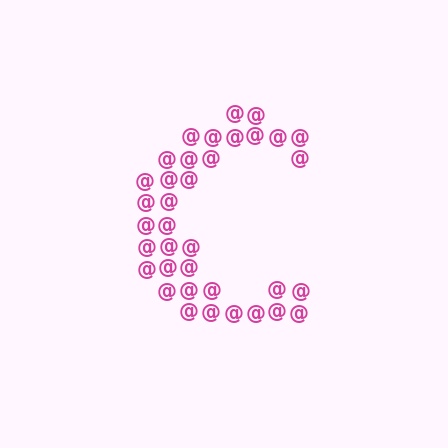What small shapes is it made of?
It is made of small at signs.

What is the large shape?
The large shape is the letter C.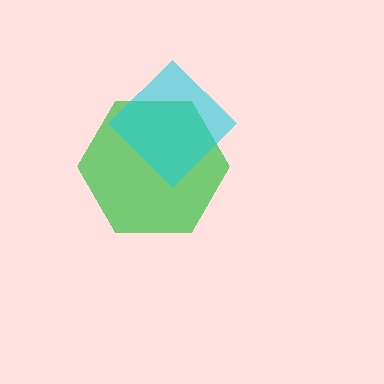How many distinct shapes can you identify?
There are 2 distinct shapes: a green hexagon, a cyan diamond.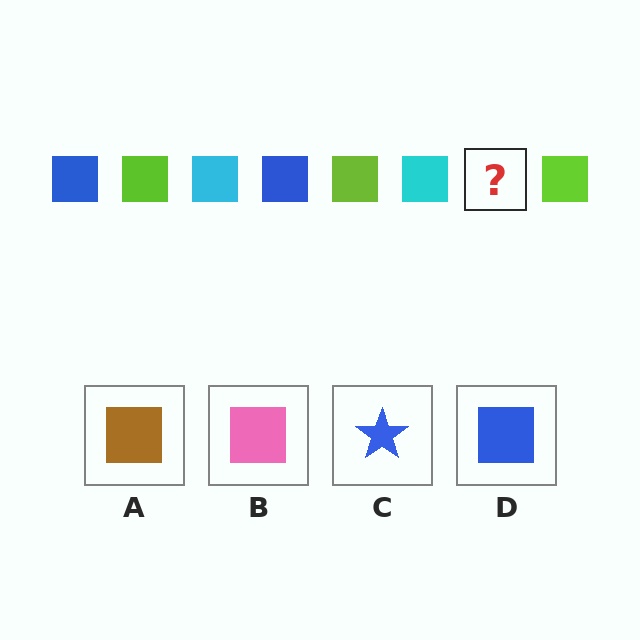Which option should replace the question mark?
Option D.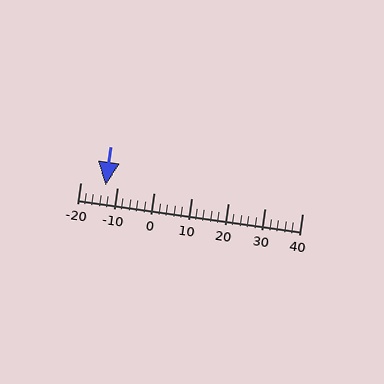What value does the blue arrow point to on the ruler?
The blue arrow points to approximately -13.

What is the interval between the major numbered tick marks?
The major tick marks are spaced 10 units apart.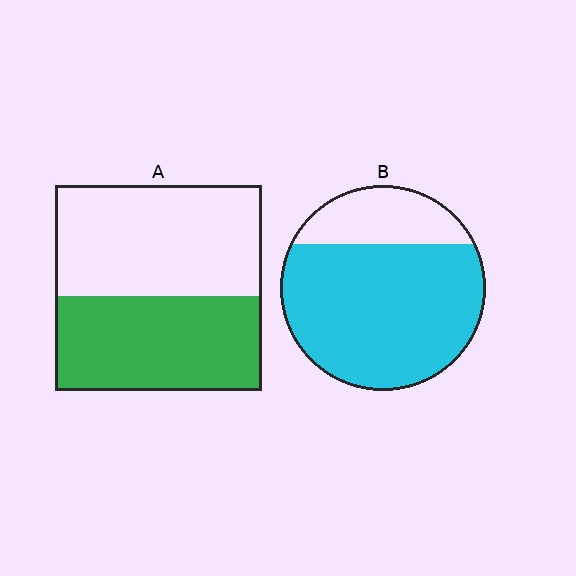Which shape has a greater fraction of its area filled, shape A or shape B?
Shape B.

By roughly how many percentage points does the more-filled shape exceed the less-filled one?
By roughly 30 percentage points (B over A).